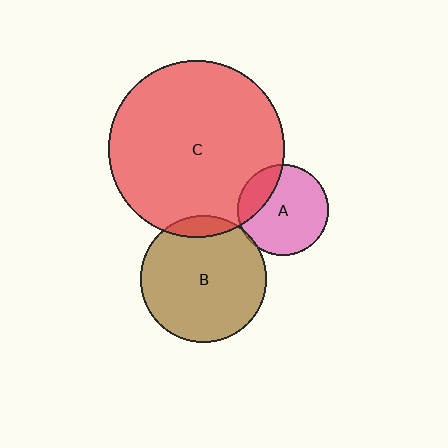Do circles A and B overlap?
Yes.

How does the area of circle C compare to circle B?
Approximately 2.0 times.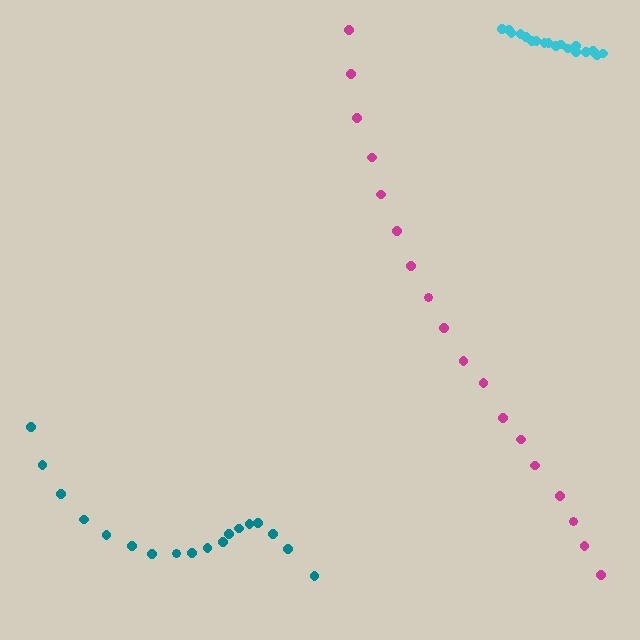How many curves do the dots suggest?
There are 3 distinct paths.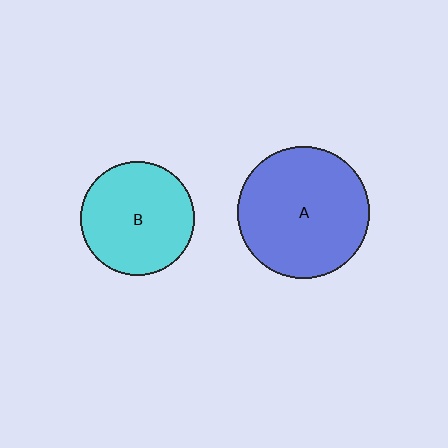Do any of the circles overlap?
No, none of the circles overlap.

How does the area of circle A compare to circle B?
Approximately 1.3 times.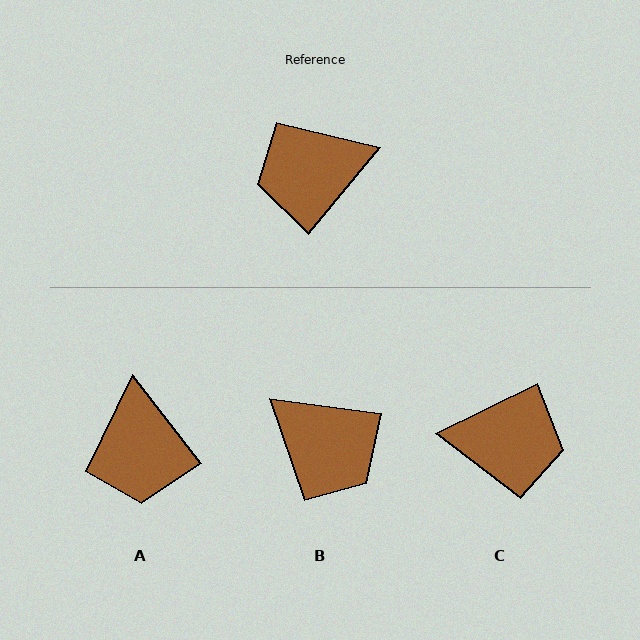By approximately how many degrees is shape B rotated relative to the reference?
Approximately 122 degrees counter-clockwise.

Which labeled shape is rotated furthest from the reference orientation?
C, about 156 degrees away.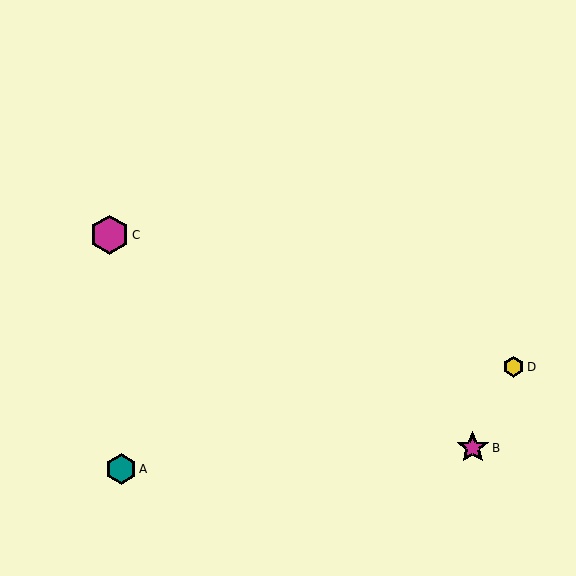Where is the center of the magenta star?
The center of the magenta star is at (473, 448).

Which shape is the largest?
The magenta hexagon (labeled C) is the largest.